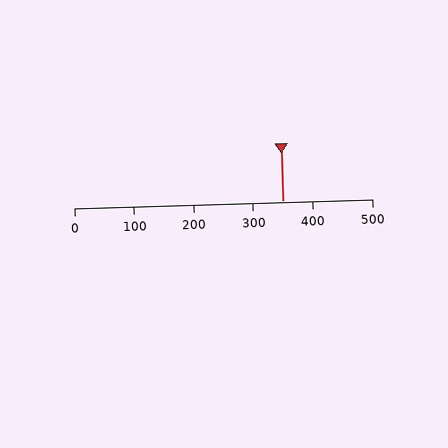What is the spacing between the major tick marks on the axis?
The major ticks are spaced 100 apart.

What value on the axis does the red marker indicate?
The marker indicates approximately 350.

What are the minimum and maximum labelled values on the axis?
The axis runs from 0 to 500.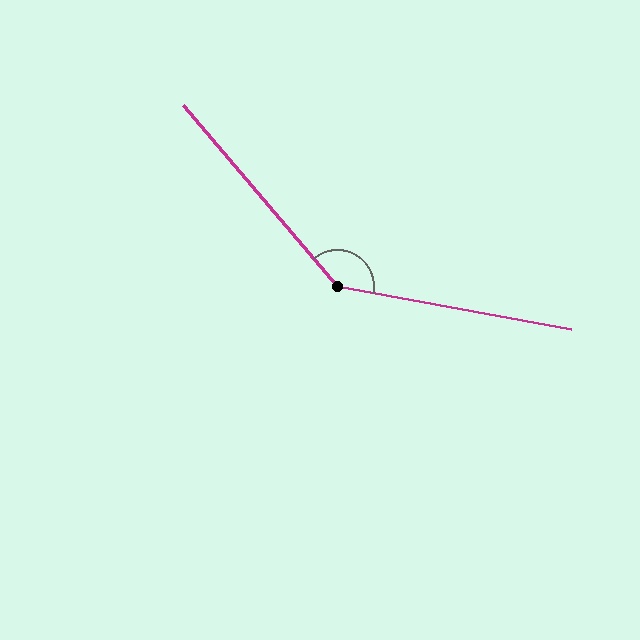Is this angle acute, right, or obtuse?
It is obtuse.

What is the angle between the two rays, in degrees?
Approximately 141 degrees.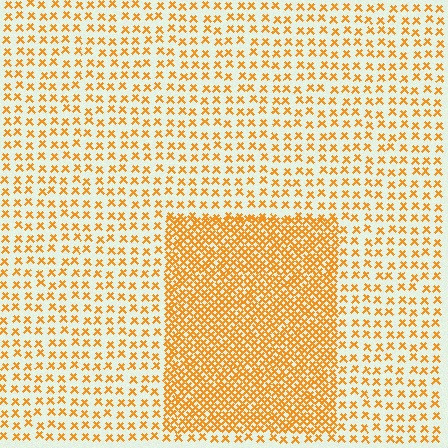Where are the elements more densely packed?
The elements are more densely packed inside the rectangle boundary.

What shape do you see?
I see a rectangle.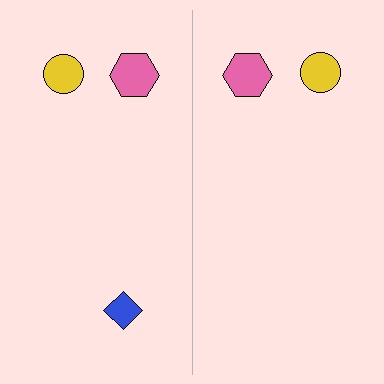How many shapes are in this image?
There are 5 shapes in this image.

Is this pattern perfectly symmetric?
No, the pattern is not perfectly symmetric. A blue diamond is missing from the right side.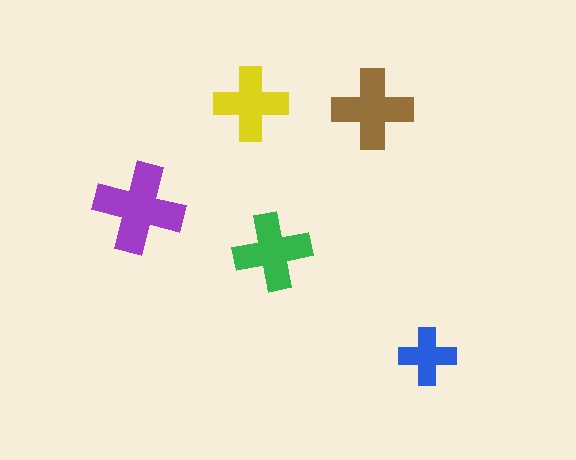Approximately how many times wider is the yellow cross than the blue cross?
About 1.5 times wider.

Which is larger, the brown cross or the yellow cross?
The brown one.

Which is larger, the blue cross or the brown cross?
The brown one.